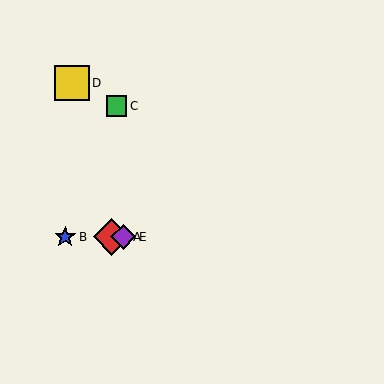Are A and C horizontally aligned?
No, A is at y≈237 and C is at y≈106.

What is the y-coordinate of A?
Object A is at y≈237.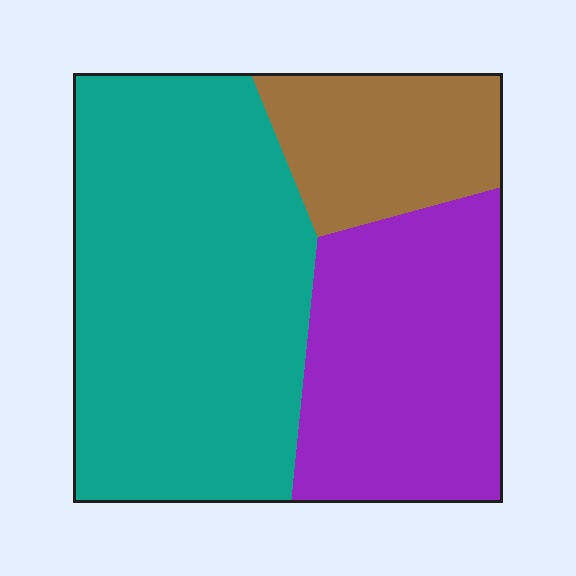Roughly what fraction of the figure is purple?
Purple takes up between a sixth and a third of the figure.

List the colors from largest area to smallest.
From largest to smallest: teal, purple, brown.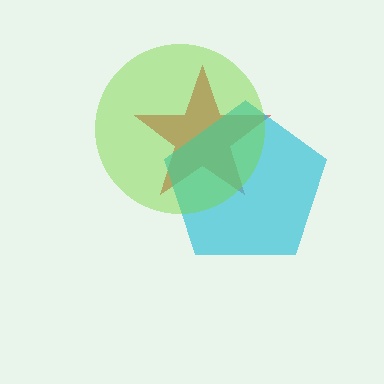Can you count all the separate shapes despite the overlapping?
Yes, there are 3 separate shapes.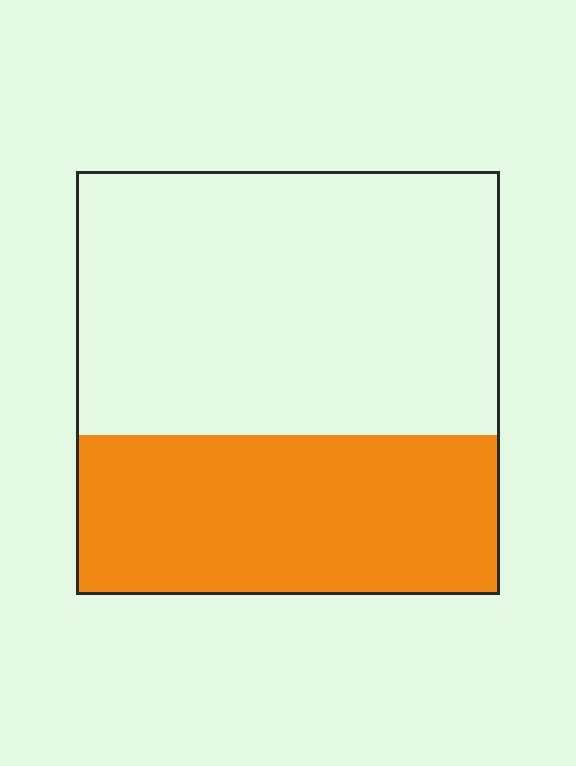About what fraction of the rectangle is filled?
About three eighths (3/8).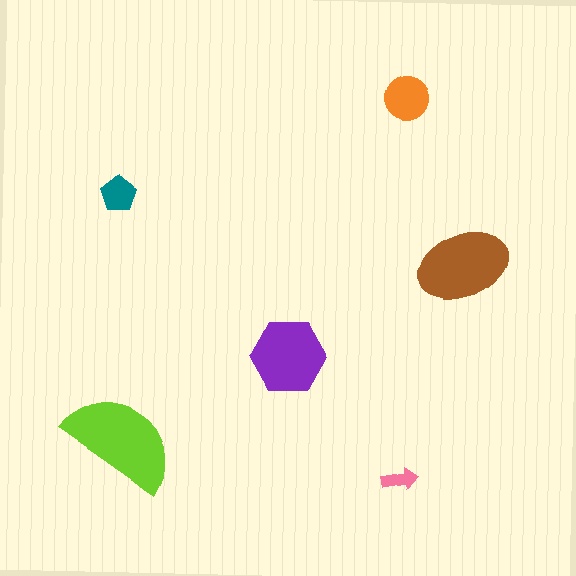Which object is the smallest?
The pink arrow.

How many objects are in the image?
There are 6 objects in the image.